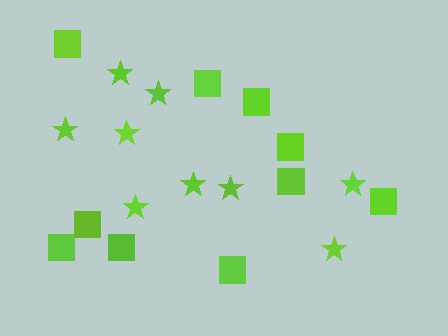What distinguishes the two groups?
There are 2 groups: one group of stars (9) and one group of squares (10).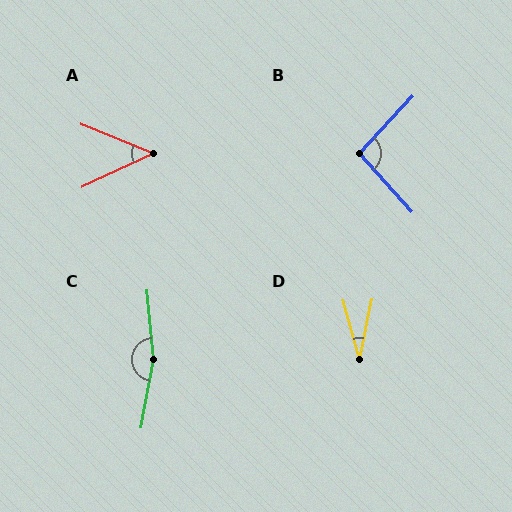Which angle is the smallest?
D, at approximately 27 degrees.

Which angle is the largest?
C, at approximately 164 degrees.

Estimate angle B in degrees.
Approximately 95 degrees.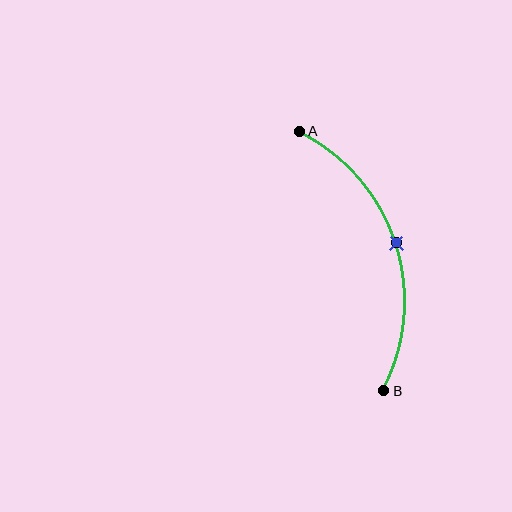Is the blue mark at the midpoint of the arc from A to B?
Yes. The blue mark lies on the arc at equal arc-length from both A and B — it is the arc midpoint.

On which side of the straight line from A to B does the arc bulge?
The arc bulges to the right of the straight line connecting A and B.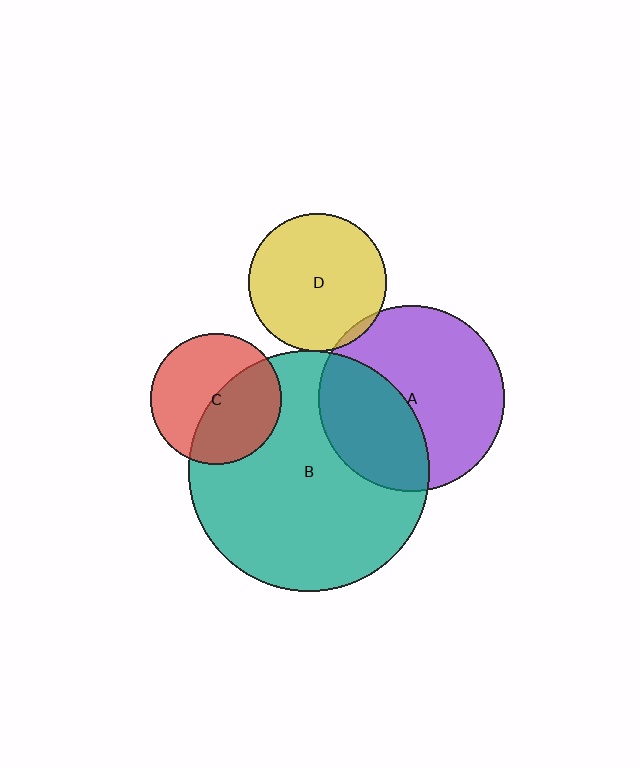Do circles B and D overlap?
Yes.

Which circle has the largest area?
Circle B (teal).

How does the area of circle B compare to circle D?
Approximately 3.1 times.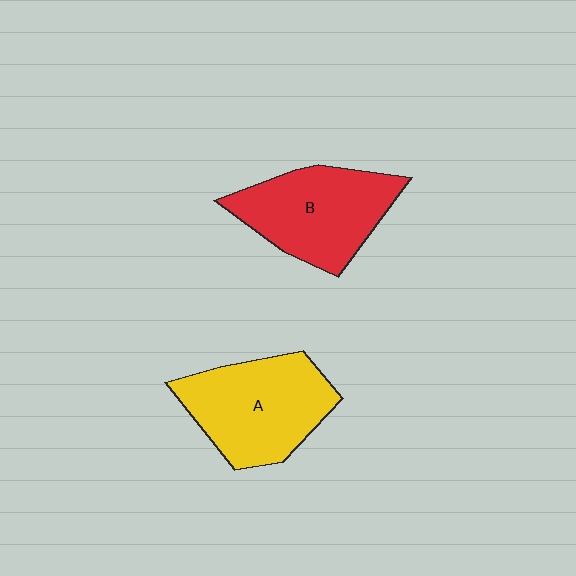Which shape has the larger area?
Shape A (yellow).